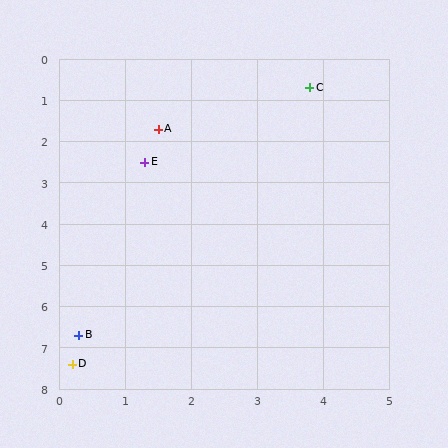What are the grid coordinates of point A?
Point A is at approximately (1.5, 1.7).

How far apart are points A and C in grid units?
Points A and C are about 2.5 grid units apart.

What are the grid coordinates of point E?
Point E is at approximately (1.3, 2.5).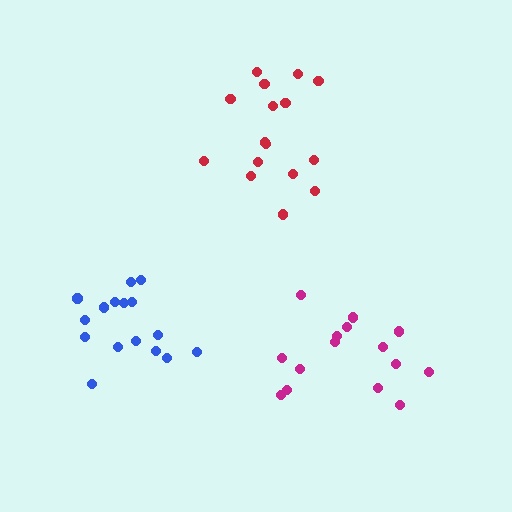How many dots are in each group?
Group 1: 17 dots, Group 2: 15 dots, Group 3: 16 dots (48 total).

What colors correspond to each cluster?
The clusters are colored: red, magenta, blue.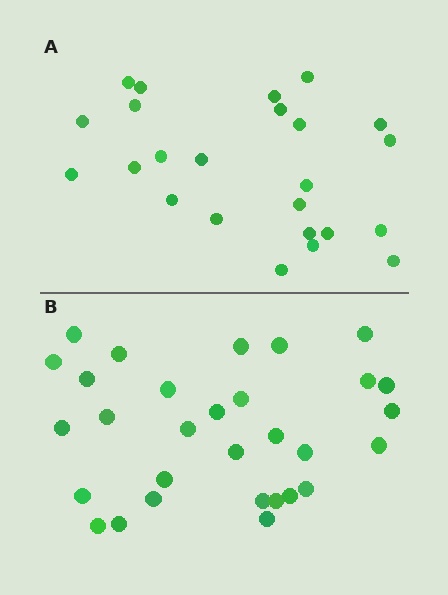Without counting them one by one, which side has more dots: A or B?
Region B (the bottom region) has more dots.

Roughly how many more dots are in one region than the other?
Region B has about 6 more dots than region A.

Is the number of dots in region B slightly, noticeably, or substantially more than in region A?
Region B has noticeably more, but not dramatically so. The ratio is roughly 1.2 to 1.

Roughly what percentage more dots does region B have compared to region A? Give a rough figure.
About 25% more.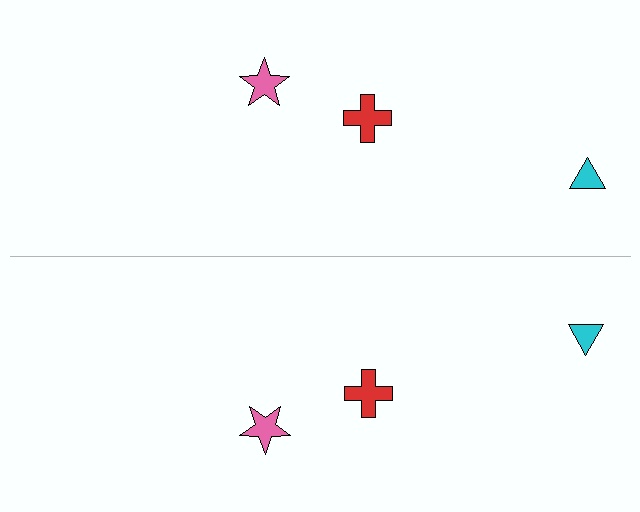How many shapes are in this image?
There are 6 shapes in this image.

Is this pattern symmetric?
Yes, this pattern has bilateral (reflection) symmetry.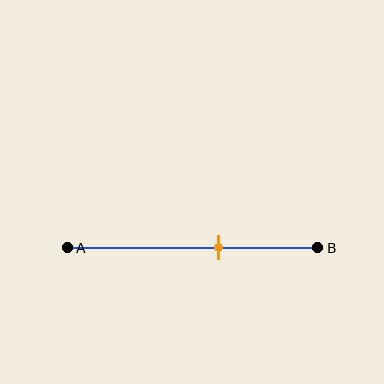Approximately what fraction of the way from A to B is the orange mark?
The orange mark is approximately 60% of the way from A to B.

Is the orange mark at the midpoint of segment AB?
No, the mark is at about 60% from A, not at the 50% midpoint.